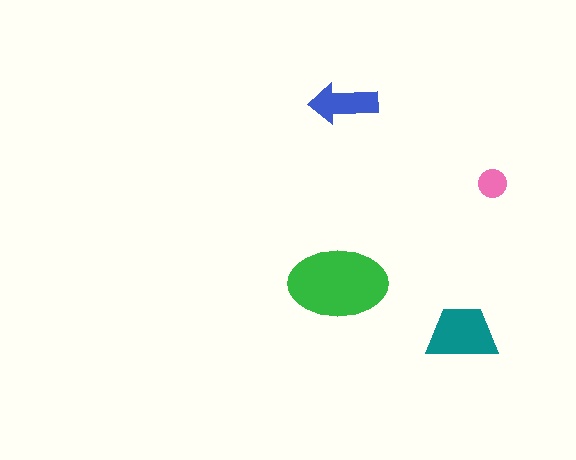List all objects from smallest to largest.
The pink circle, the blue arrow, the teal trapezoid, the green ellipse.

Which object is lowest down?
The teal trapezoid is bottommost.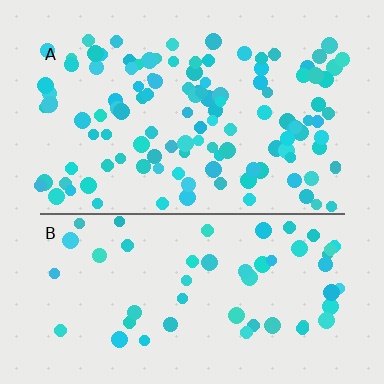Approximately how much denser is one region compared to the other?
Approximately 2.3× — region A over region B.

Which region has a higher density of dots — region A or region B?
A (the top).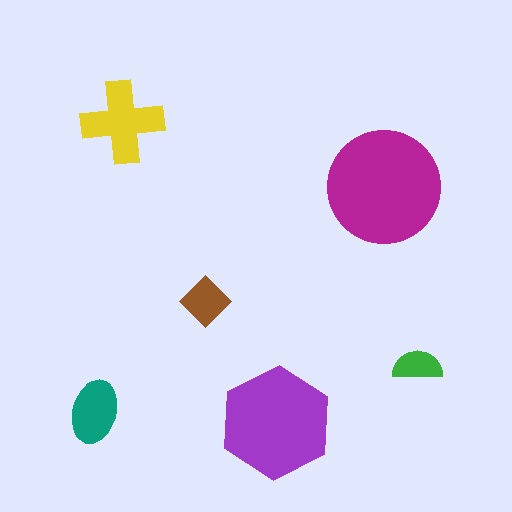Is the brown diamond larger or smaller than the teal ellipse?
Smaller.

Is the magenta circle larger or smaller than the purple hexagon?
Larger.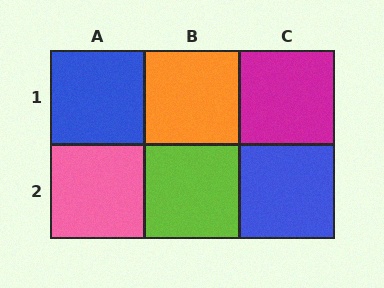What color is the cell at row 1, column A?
Blue.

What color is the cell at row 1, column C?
Magenta.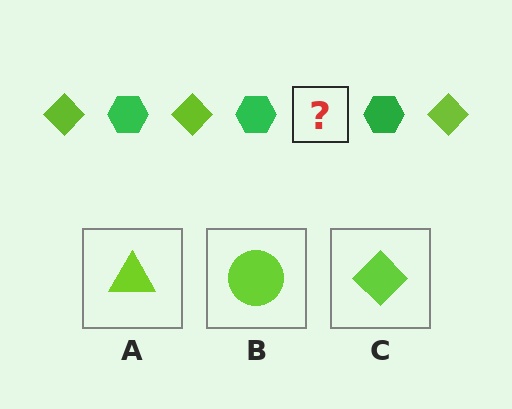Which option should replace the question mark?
Option C.